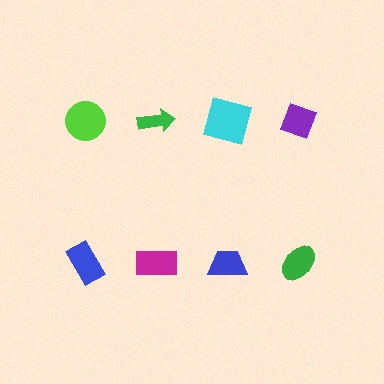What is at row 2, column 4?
A green ellipse.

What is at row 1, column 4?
A purple diamond.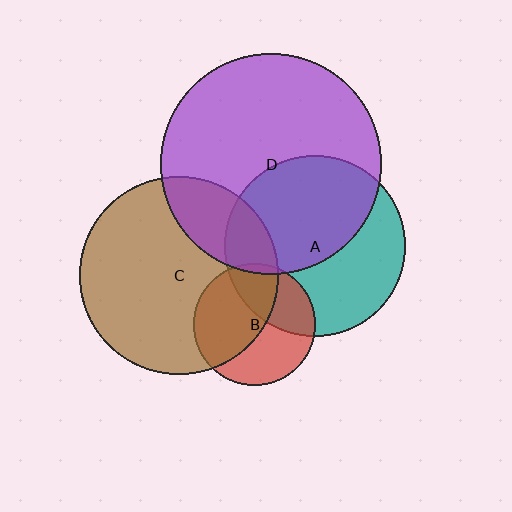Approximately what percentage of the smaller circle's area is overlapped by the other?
Approximately 15%.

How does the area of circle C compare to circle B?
Approximately 2.6 times.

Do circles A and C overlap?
Yes.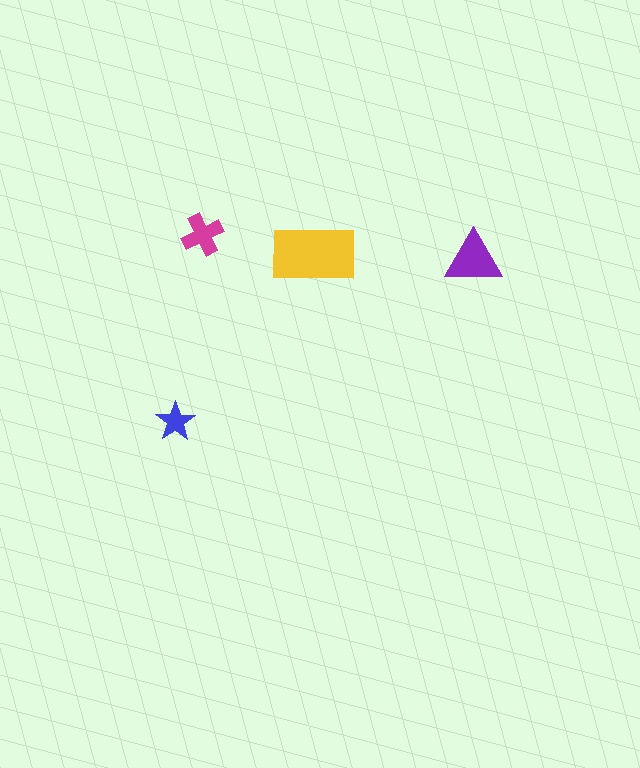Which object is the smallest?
The blue star.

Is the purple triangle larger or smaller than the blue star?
Larger.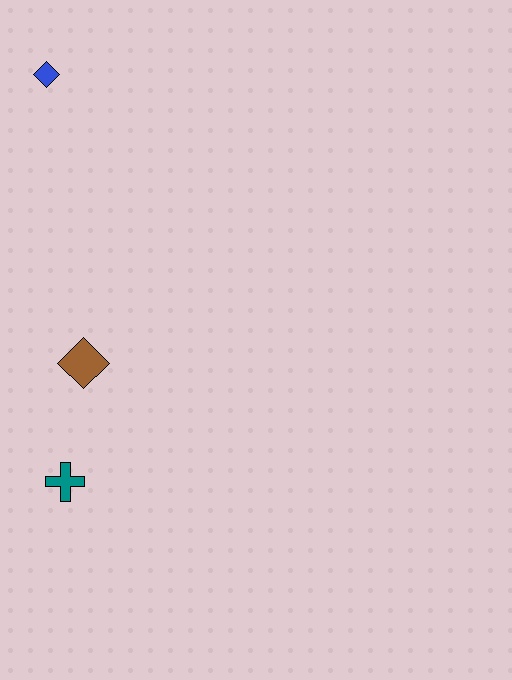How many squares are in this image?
There are no squares.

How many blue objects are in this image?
There is 1 blue object.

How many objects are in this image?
There are 3 objects.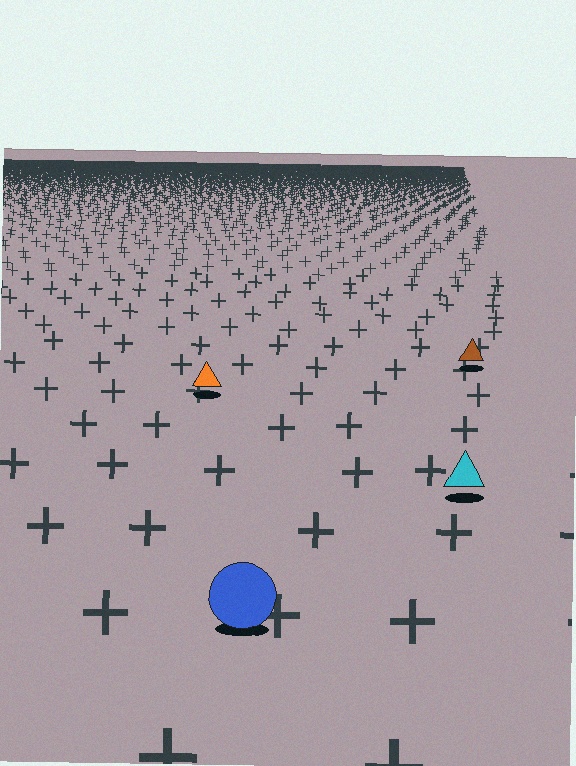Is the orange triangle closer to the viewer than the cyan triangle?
No. The cyan triangle is closer — you can tell from the texture gradient: the ground texture is coarser near it.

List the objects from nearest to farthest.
From nearest to farthest: the blue circle, the cyan triangle, the orange triangle, the brown triangle.